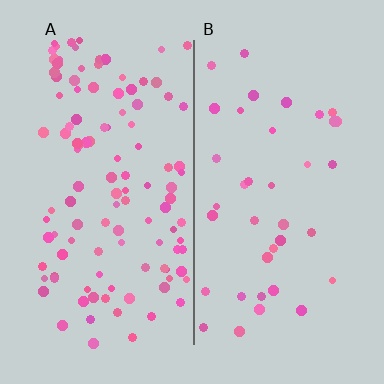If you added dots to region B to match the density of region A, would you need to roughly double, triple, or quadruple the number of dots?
Approximately triple.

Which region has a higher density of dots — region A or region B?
A (the left).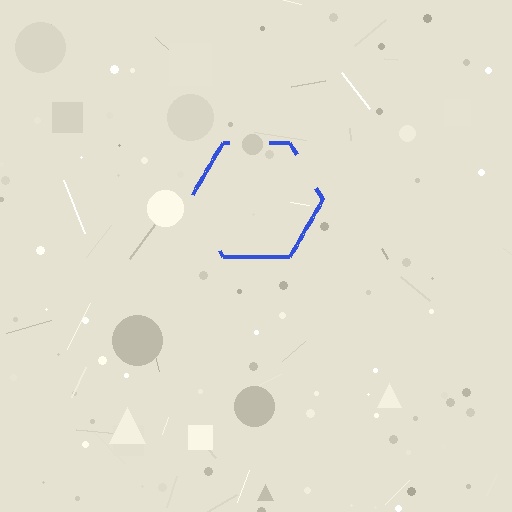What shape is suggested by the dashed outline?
The dashed outline suggests a hexagon.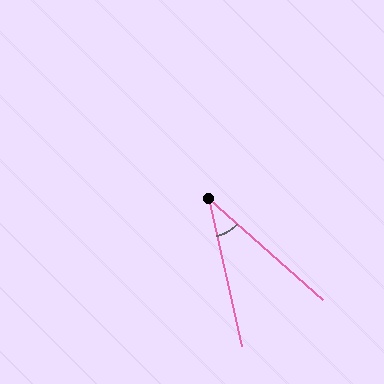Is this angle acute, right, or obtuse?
It is acute.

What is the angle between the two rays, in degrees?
Approximately 36 degrees.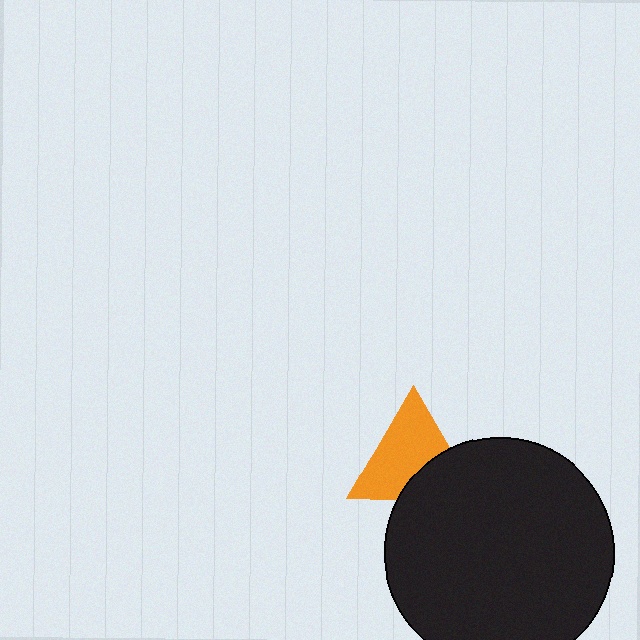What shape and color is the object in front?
The object in front is a black circle.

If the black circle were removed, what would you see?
You would see the complete orange triangle.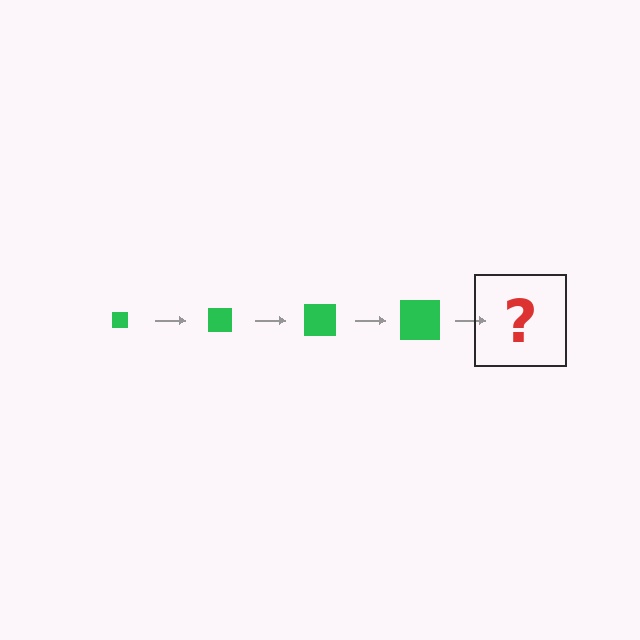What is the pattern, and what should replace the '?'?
The pattern is that the square gets progressively larger each step. The '?' should be a green square, larger than the previous one.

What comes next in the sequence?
The next element should be a green square, larger than the previous one.